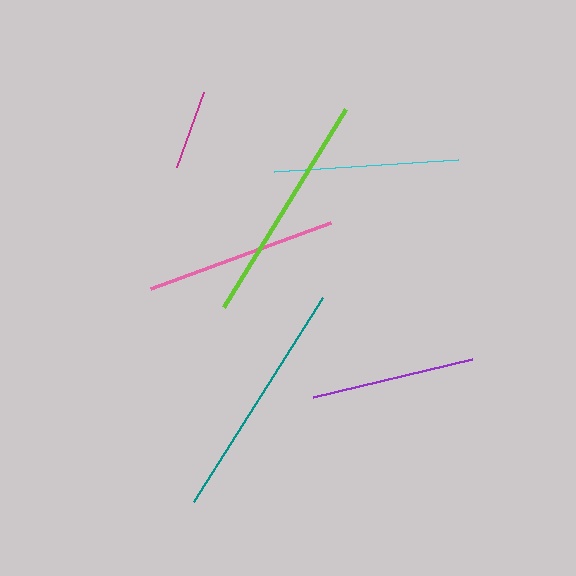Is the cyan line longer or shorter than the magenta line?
The cyan line is longer than the magenta line.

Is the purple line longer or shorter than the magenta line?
The purple line is longer than the magenta line.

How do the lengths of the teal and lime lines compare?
The teal and lime lines are approximately the same length.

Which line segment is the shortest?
The magenta line is the shortest at approximately 80 pixels.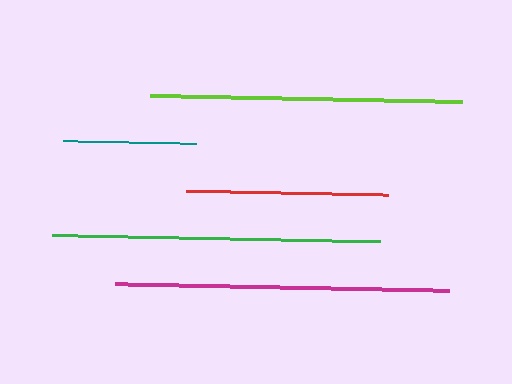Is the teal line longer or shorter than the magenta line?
The magenta line is longer than the teal line.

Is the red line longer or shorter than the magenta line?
The magenta line is longer than the red line.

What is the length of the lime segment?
The lime segment is approximately 312 pixels long.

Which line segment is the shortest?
The teal line is the shortest at approximately 133 pixels.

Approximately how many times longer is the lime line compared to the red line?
The lime line is approximately 1.5 times the length of the red line.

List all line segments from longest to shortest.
From longest to shortest: magenta, green, lime, red, teal.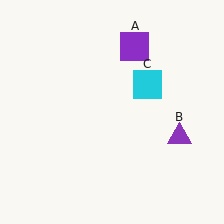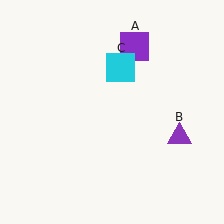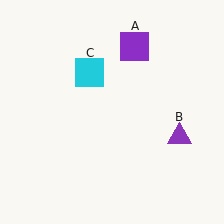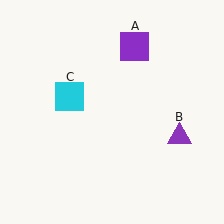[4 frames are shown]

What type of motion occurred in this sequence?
The cyan square (object C) rotated counterclockwise around the center of the scene.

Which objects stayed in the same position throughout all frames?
Purple square (object A) and purple triangle (object B) remained stationary.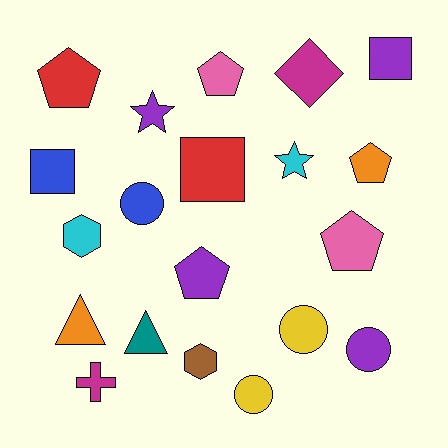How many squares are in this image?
There are 3 squares.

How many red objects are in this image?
There are 2 red objects.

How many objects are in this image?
There are 20 objects.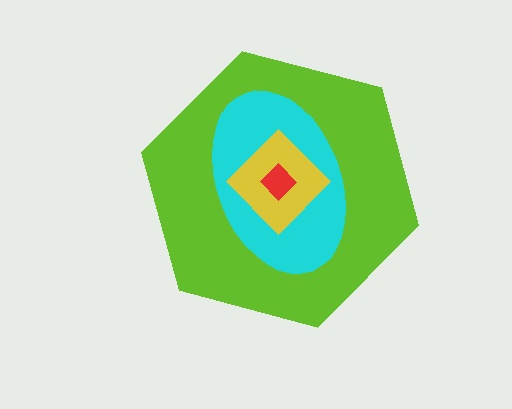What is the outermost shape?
The lime hexagon.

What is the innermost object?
The red diamond.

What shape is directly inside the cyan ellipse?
The yellow diamond.